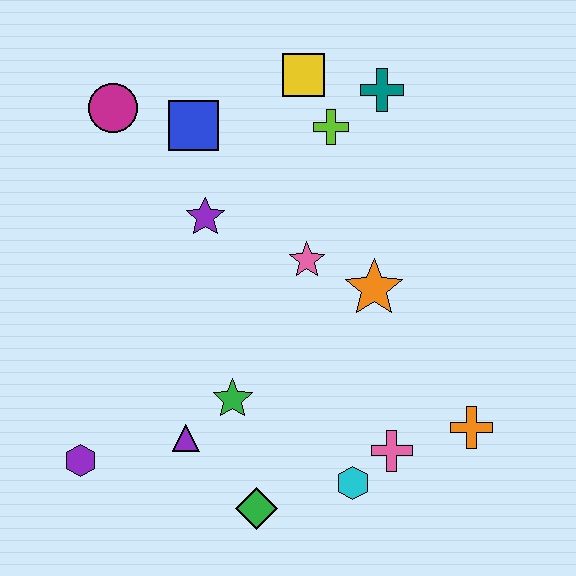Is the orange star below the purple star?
Yes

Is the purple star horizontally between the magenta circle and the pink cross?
Yes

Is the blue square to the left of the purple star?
Yes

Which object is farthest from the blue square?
The orange cross is farthest from the blue square.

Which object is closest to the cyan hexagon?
The pink cross is closest to the cyan hexagon.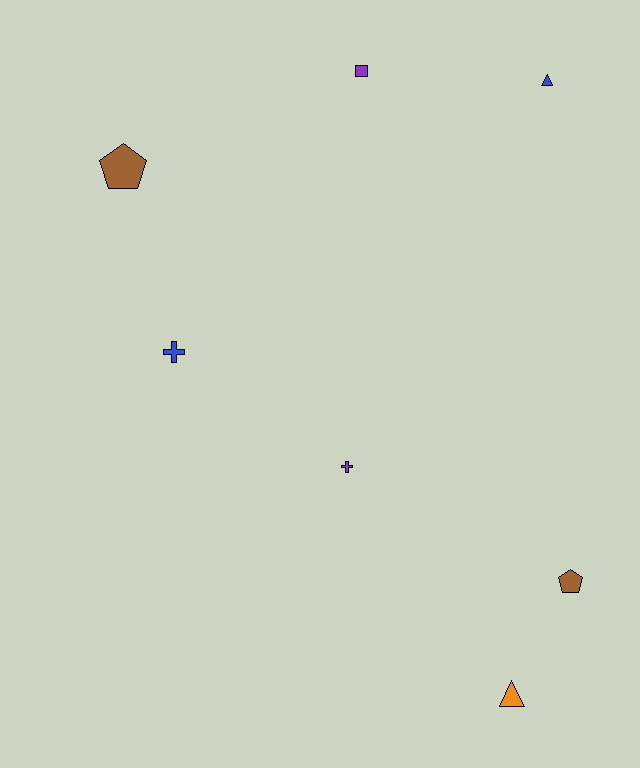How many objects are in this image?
There are 7 objects.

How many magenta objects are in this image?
There are no magenta objects.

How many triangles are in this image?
There are 2 triangles.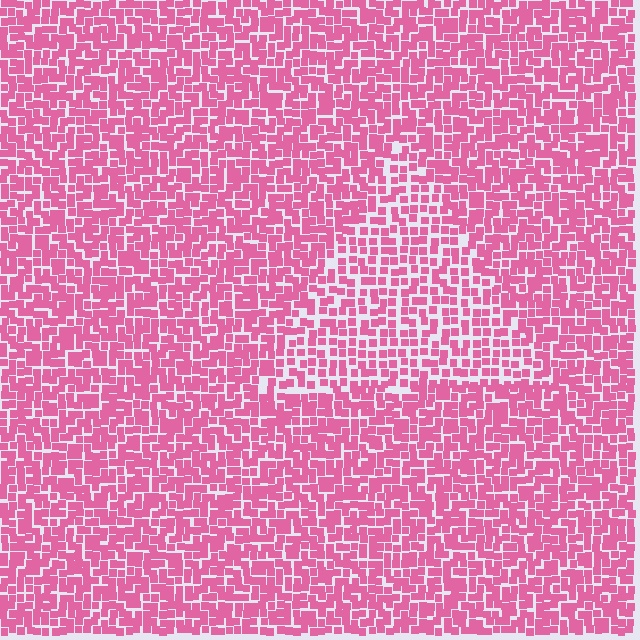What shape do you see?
I see a triangle.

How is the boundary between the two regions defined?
The boundary is defined by a change in element density (approximately 1.5x ratio). All elements are the same color, size, and shape.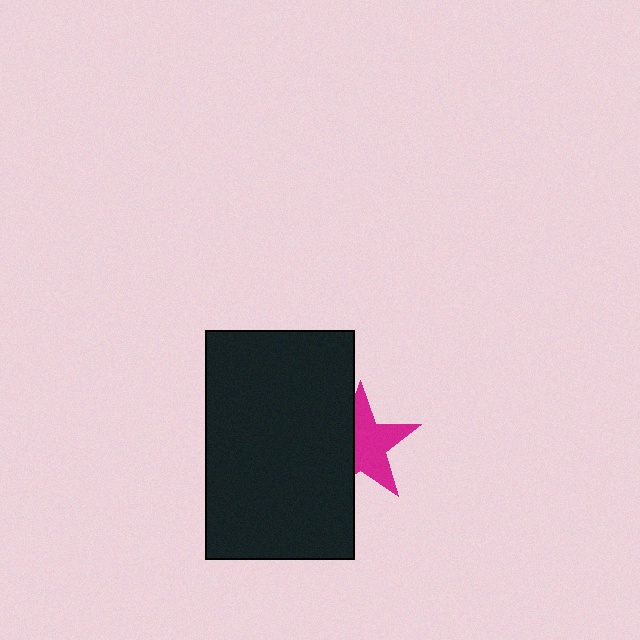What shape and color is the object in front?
The object in front is a black rectangle.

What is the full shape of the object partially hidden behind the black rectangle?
The partially hidden object is a magenta star.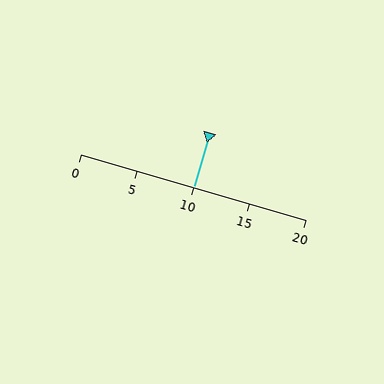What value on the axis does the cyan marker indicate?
The marker indicates approximately 10.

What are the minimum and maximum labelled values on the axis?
The axis runs from 0 to 20.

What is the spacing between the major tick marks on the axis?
The major ticks are spaced 5 apart.